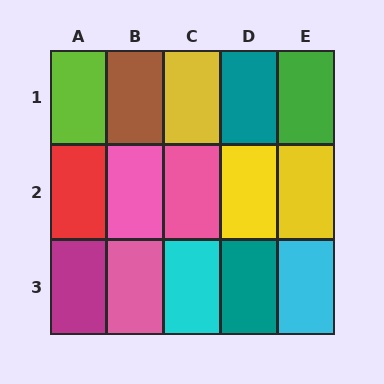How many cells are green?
1 cell is green.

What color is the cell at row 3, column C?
Cyan.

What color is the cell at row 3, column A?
Magenta.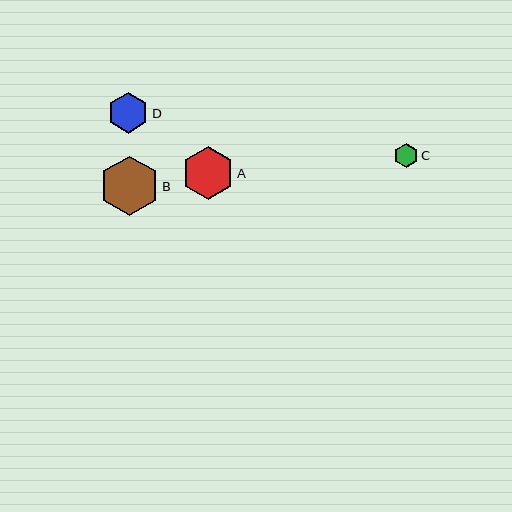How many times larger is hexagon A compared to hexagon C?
Hexagon A is approximately 2.2 times the size of hexagon C.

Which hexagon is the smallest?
Hexagon C is the smallest with a size of approximately 24 pixels.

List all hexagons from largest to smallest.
From largest to smallest: B, A, D, C.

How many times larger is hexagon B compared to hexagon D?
Hexagon B is approximately 1.5 times the size of hexagon D.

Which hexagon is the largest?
Hexagon B is the largest with a size of approximately 60 pixels.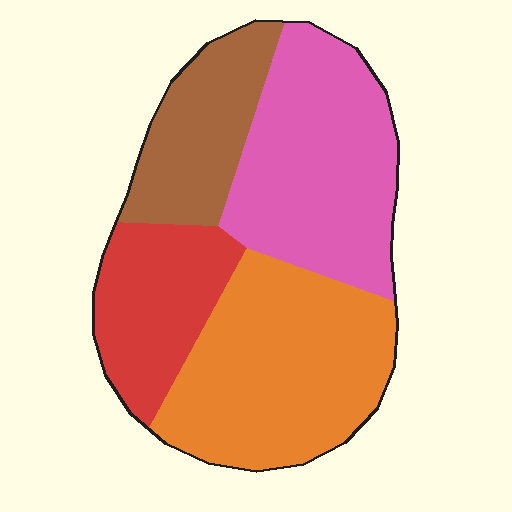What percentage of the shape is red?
Red covers 18% of the shape.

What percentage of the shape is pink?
Pink covers about 30% of the shape.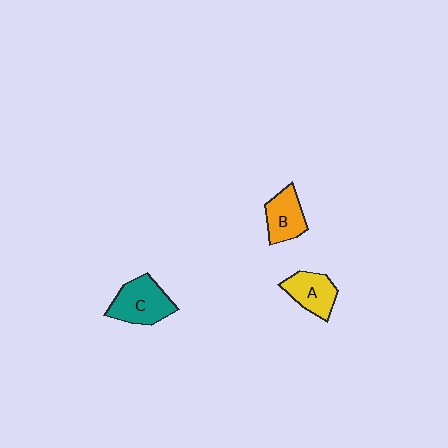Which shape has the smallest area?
Shape B (orange).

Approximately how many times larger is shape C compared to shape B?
Approximately 1.3 times.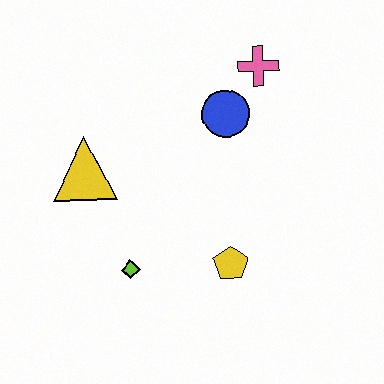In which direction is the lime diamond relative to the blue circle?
The lime diamond is below the blue circle.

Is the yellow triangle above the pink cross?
No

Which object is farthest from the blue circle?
The lime diamond is farthest from the blue circle.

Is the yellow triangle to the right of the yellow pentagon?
No